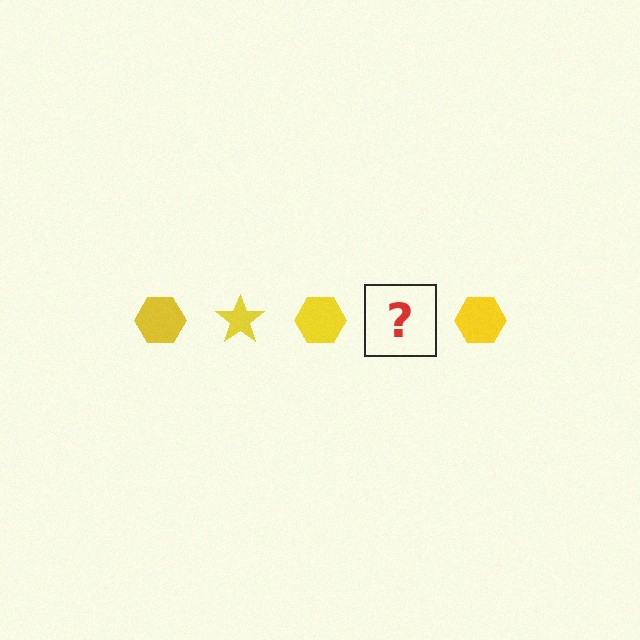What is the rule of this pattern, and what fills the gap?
The rule is that the pattern cycles through hexagon, star shapes in yellow. The gap should be filled with a yellow star.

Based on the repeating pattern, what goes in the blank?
The blank should be a yellow star.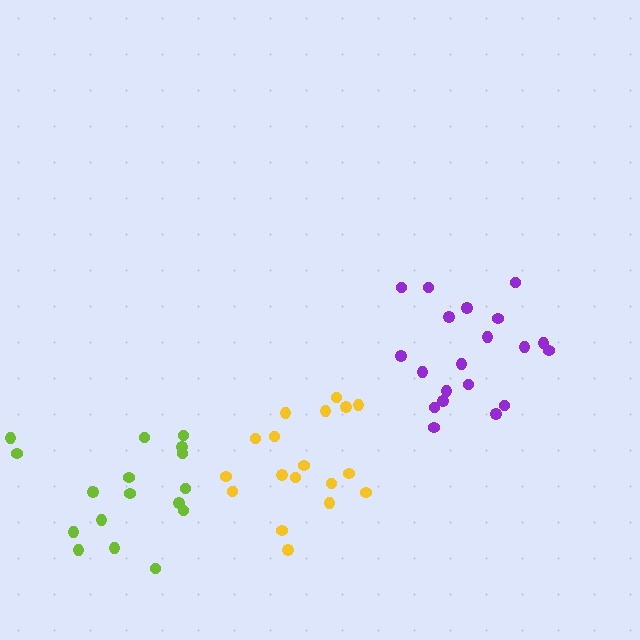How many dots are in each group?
Group 1: 20 dots, Group 2: 18 dots, Group 3: 17 dots (55 total).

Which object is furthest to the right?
The purple cluster is rightmost.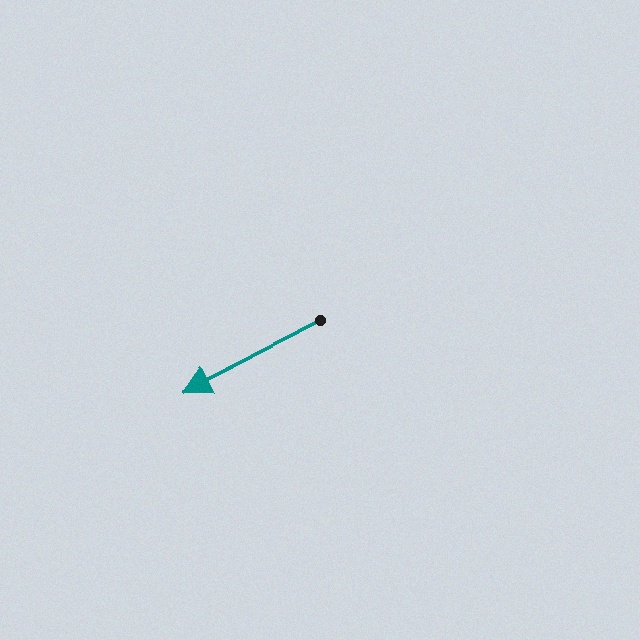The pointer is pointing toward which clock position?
Roughly 8 o'clock.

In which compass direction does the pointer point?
Southwest.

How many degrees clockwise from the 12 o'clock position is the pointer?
Approximately 243 degrees.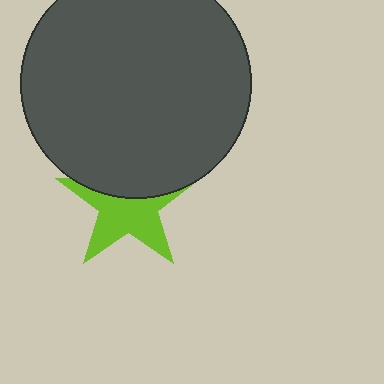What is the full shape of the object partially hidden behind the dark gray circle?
The partially hidden object is a lime star.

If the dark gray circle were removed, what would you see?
You would see the complete lime star.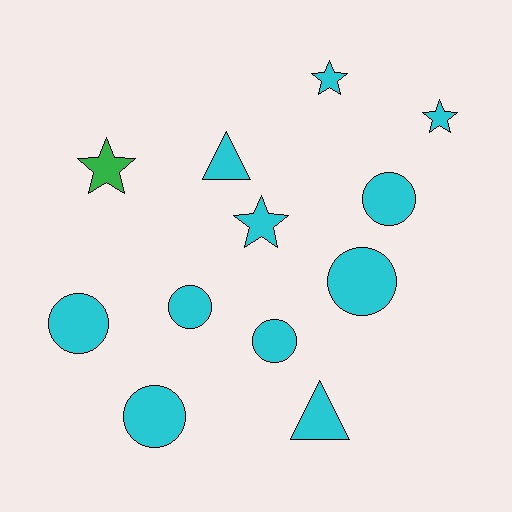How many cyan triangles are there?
There are 2 cyan triangles.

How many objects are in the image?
There are 12 objects.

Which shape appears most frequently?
Circle, with 6 objects.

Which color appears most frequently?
Cyan, with 11 objects.